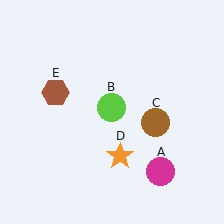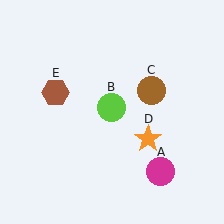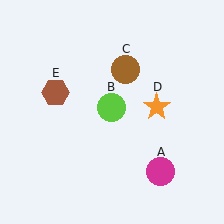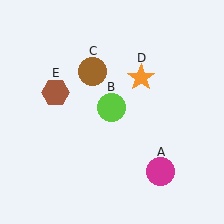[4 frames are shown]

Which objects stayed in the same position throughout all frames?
Magenta circle (object A) and lime circle (object B) and brown hexagon (object E) remained stationary.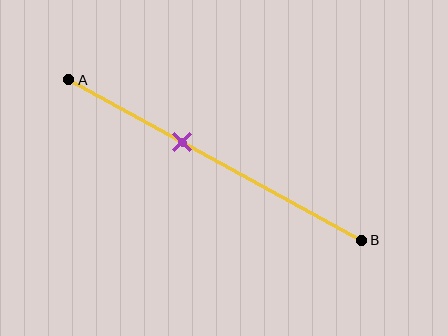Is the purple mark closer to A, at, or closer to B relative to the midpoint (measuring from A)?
The purple mark is closer to point A than the midpoint of segment AB.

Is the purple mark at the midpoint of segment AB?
No, the mark is at about 40% from A, not at the 50% midpoint.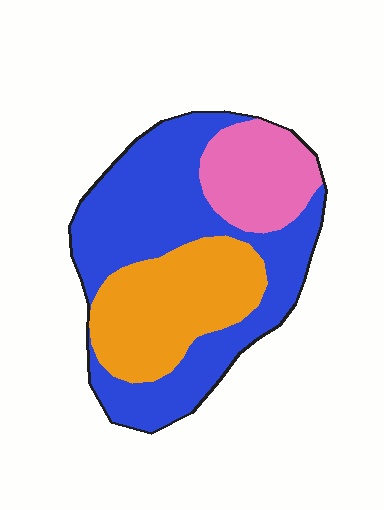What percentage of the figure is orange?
Orange covers 29% of the figure.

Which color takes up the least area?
Pink, at roughly 20%.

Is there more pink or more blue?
Blue.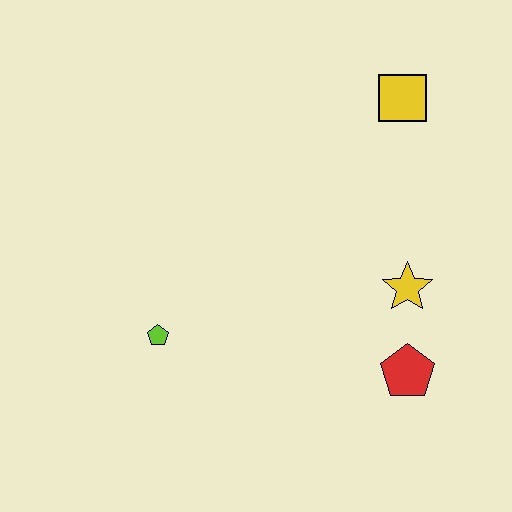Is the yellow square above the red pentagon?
Yes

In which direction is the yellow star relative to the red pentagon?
The yellow star is above the red pentagon.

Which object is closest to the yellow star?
The red pentagon is closest to the yellow star.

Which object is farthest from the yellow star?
The lime pentagon is farthest from the yellow star.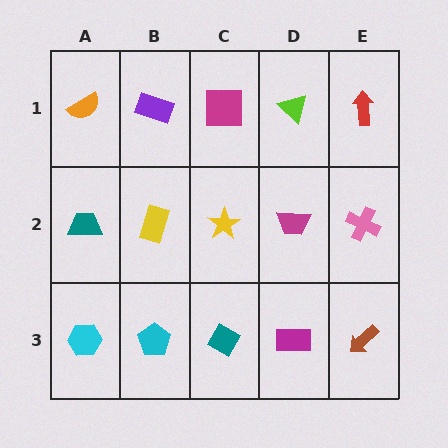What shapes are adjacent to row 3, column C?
A yellow star (row 2, column C), a cyan pentagon (row 3, column B), a magenta rectangle (row 3, column D).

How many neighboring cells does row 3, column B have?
3.